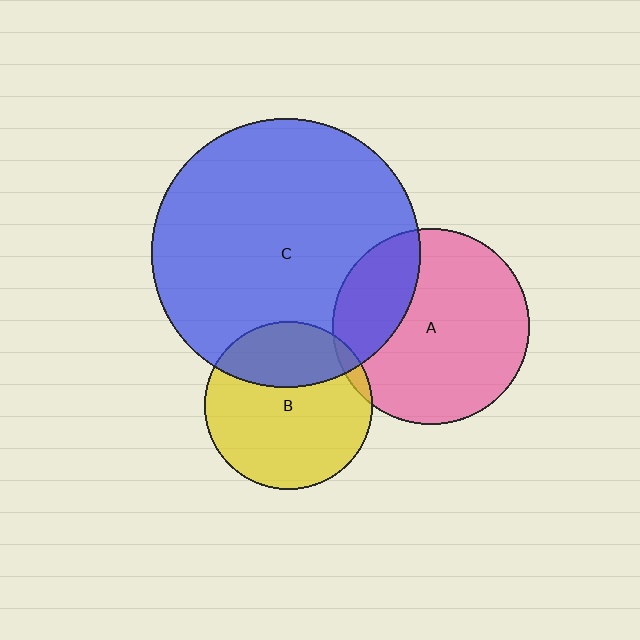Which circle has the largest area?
Circle C (blue).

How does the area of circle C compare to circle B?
Approximately 2.5 times.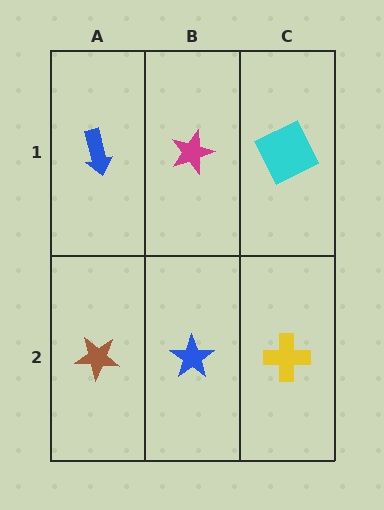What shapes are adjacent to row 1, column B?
A blue star (row 2, column B), a blue arrow (row 1, column A), a cyan square (row 1, column C).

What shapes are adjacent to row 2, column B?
A magenta star (row 1, column B), a brown star (row 2, column A), a yellow cross (row 2, column C).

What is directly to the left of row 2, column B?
A brown star.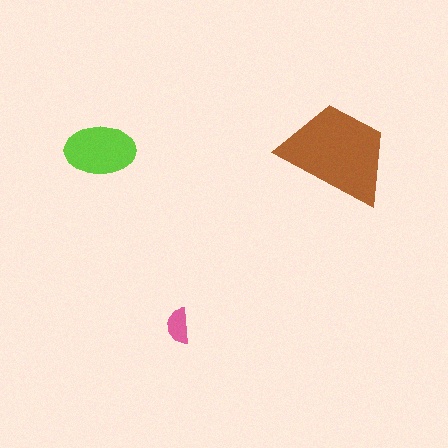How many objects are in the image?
There are 3 objects in the image.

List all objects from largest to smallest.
The brown trapezoid, the lime ellipse, the pink semicircle.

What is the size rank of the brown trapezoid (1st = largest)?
1st.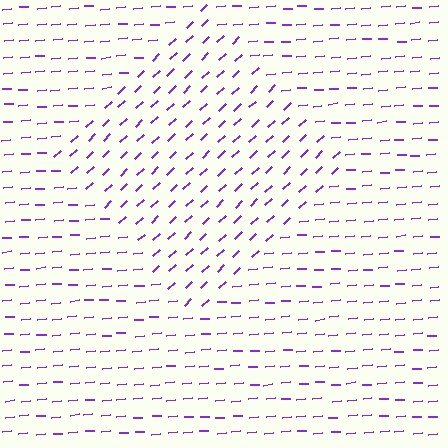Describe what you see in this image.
The image is filled with small purple line segments. A diamond region in the image has lines oriented differently from the surrounding lines, creating a visible texture boundary.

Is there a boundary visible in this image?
Yes, there is a texture boundary formed by a change in line orientation.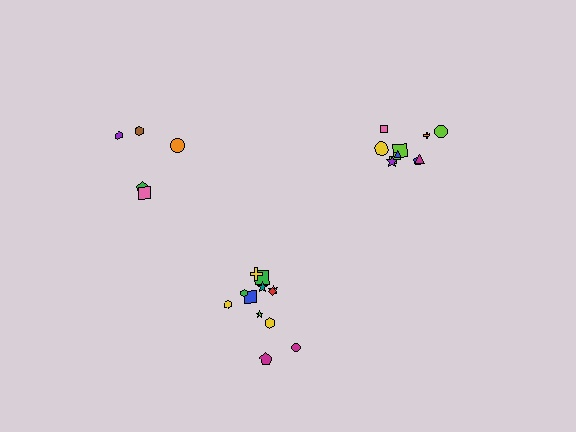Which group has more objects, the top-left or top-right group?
The top-right group.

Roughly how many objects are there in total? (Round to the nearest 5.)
Roughly 25 objects in total.